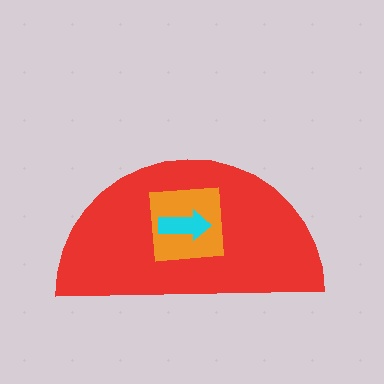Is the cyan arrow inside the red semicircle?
Yes.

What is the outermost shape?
The red semicircle.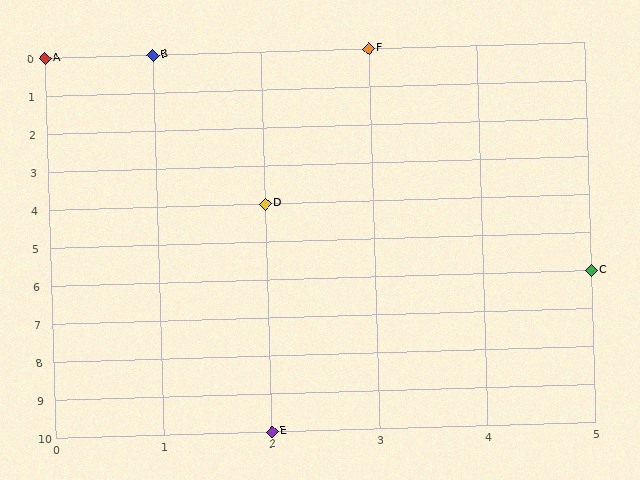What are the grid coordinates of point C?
Point C is at grid coordinates (5, 6).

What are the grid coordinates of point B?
Point B is at grid coordinates (1, 0).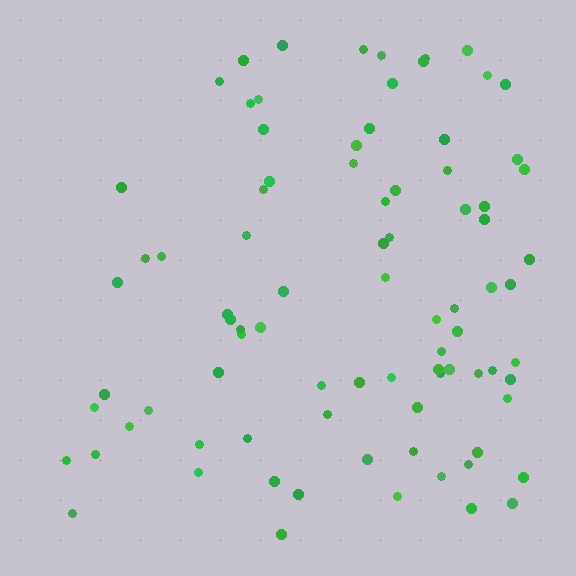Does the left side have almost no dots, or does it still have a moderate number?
Still a moderate number, just noticeably fewer than the right.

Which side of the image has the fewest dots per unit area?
The left.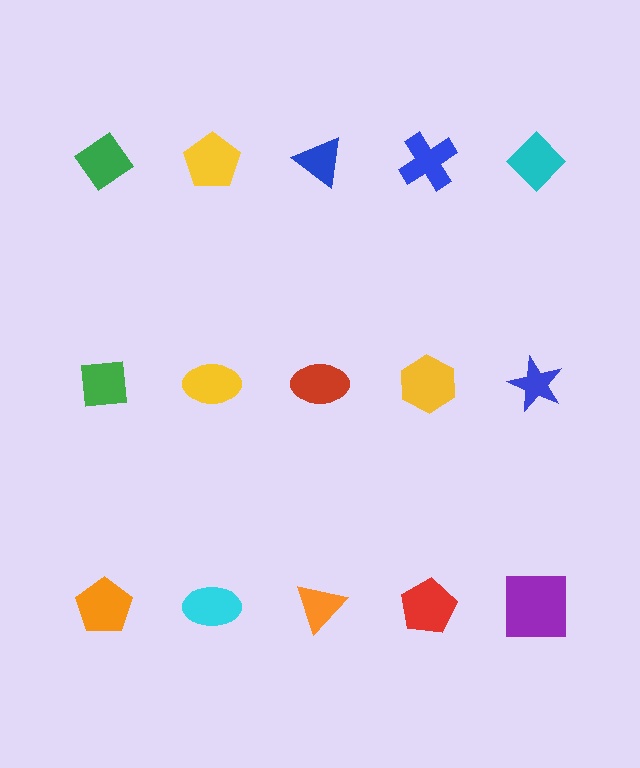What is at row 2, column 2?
A yellow ellipse.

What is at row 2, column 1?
A green square.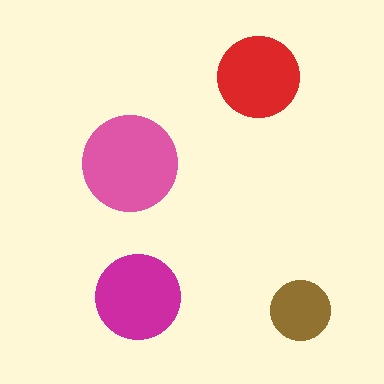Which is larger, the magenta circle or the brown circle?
The magenta one.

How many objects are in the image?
There are 4 objects in the image.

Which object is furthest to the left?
The pink circle is leftmost.